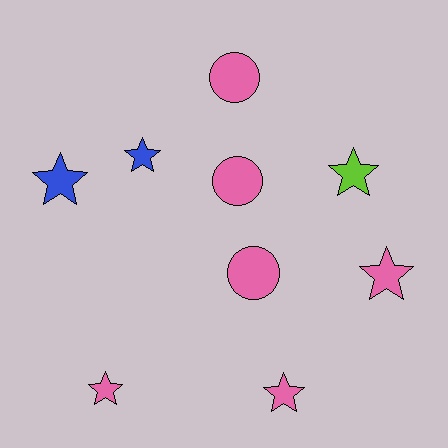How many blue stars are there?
There are 2 blue stars.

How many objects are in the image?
There are 9 objects.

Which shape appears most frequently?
Star, with 6 objects.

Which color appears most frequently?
Pink, with 6 objects.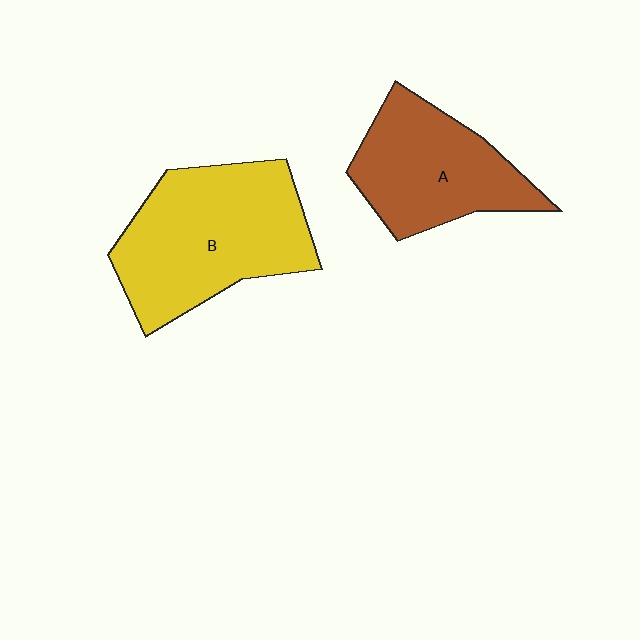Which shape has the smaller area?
Shape A (brown).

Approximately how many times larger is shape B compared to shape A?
Approximately 1.3 times.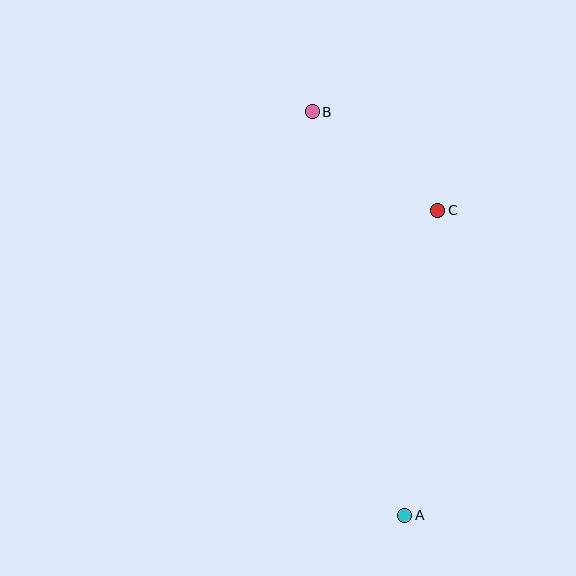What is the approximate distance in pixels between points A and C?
The distance between A and C is approximately 307 pixels.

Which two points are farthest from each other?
Points A and B are farthest from each other.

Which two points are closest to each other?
Points B and C are closest to each other.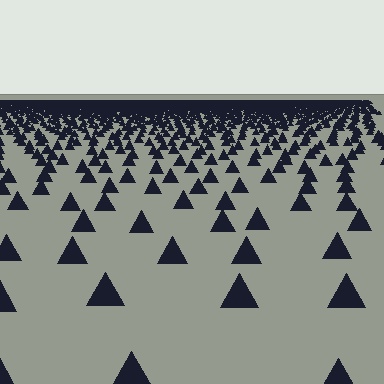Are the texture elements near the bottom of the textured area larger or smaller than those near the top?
Larger. Near the bottom, elements are closer to the viewer and appear at a bigger on-screen size.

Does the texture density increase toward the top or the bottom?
Density increases toward the top.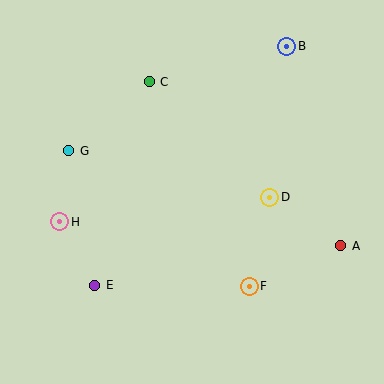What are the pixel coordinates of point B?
Point B is at (287, 46).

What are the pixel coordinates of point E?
Point E is at (95, 285).